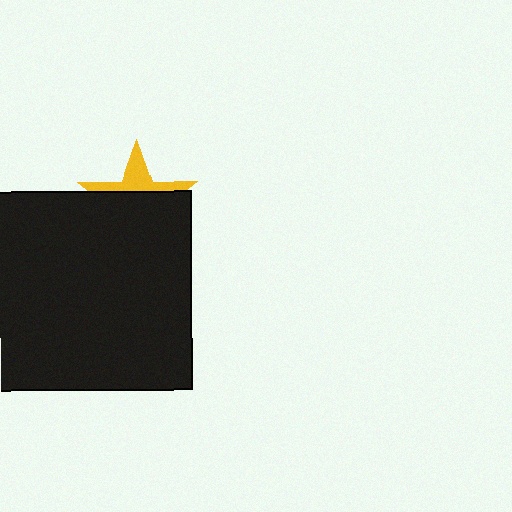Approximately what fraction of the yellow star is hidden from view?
Roughly 67% of the yellow star is hidden behind the black square.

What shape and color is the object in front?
The object in front is a black square.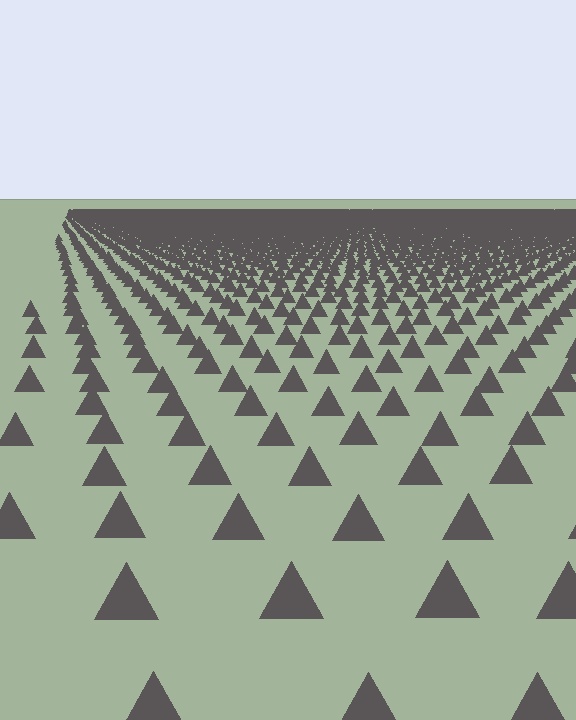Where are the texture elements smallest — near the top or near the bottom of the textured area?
Near the top.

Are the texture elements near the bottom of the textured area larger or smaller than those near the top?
Larger. Near the bottom, elements are closer to the viewer and appear at a bigger on-screen size.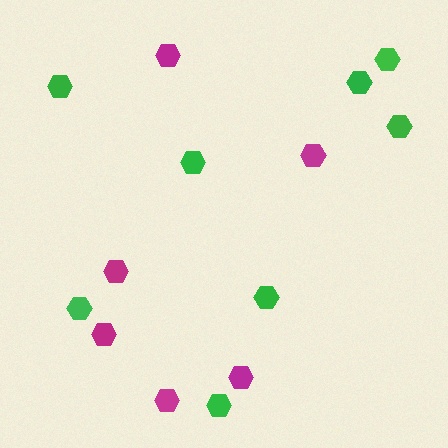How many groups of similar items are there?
There are 2 groups: one group of green hexagons (8) and one group of magenta hexagons (6).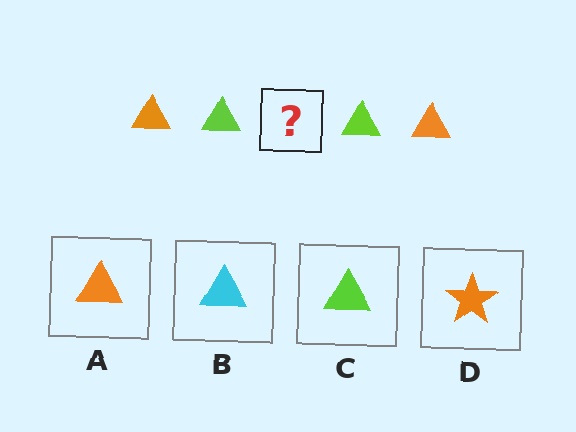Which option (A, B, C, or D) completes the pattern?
A.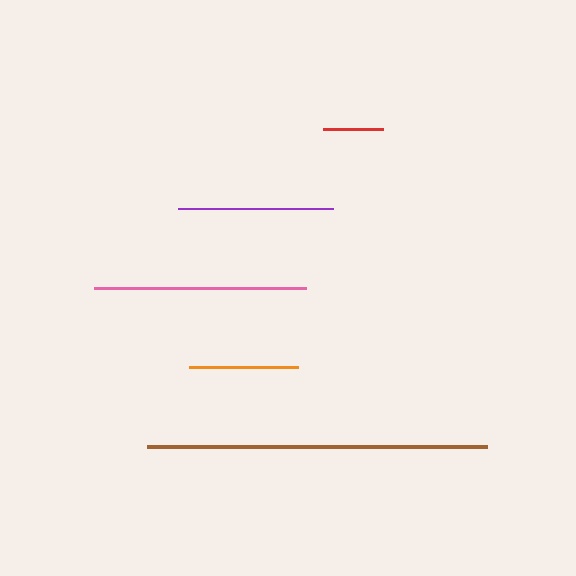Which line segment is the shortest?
The red line is the shortest at approximately 61 pixels.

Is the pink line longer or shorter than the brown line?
The brown line is longer than the pink line.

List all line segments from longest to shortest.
From longest to shortest: brown, pink, purple, orange, red.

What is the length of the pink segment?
The pink segment is approximately 212 pixels long.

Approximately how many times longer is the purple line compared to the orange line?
The purple line is approximately 1.4 times the length of the orange line.